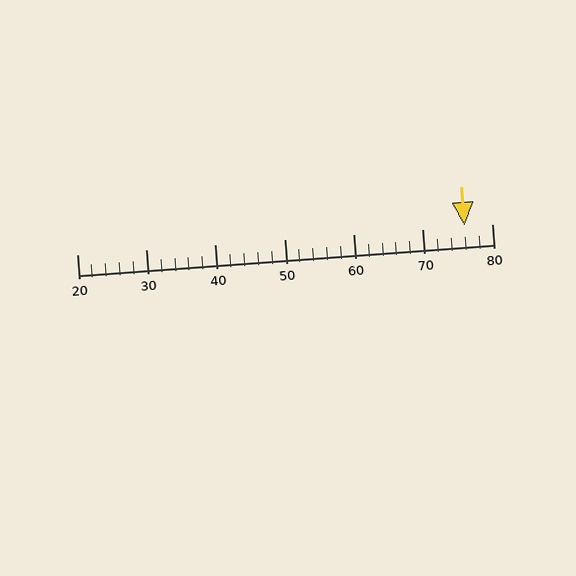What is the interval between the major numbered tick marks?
The major tick marks are spaced 10 units apart.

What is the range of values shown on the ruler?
The ruler shows values from 20 to 80.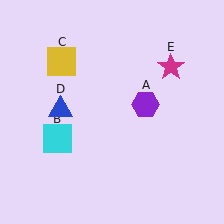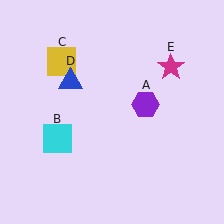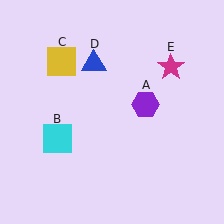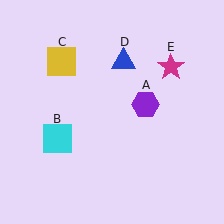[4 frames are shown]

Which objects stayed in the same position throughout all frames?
Purple hexagon (object A) and cyan square (object B) and yellow square (object C) and magenta star (object E) remained stationary.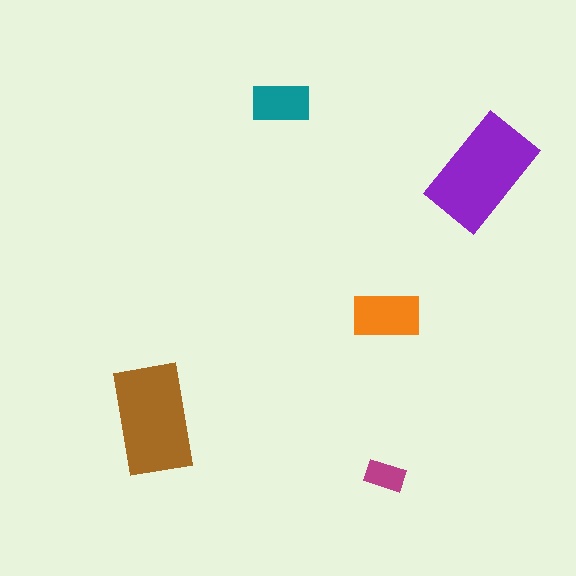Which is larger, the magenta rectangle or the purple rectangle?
The purple one.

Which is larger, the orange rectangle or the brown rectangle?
The brown one.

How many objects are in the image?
There are 5 objects in the image.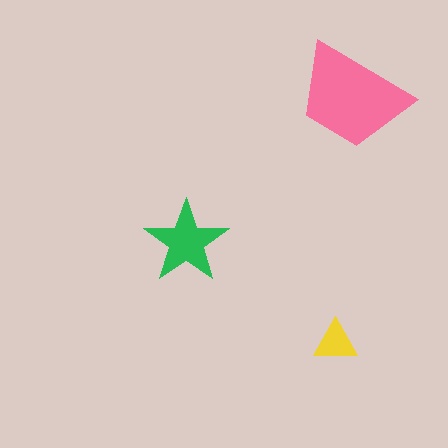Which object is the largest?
The pink trapezoid.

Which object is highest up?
The pink trapezoid is topmost.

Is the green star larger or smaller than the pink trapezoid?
Smaller.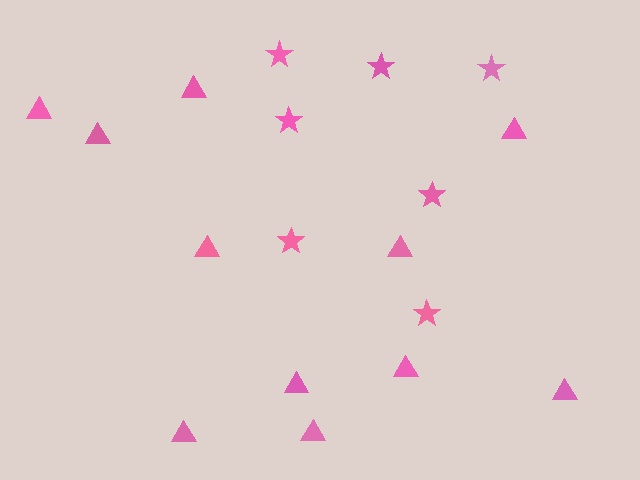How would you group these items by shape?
There are 2 groups: one group of triangles (11) and one group of stars (7).